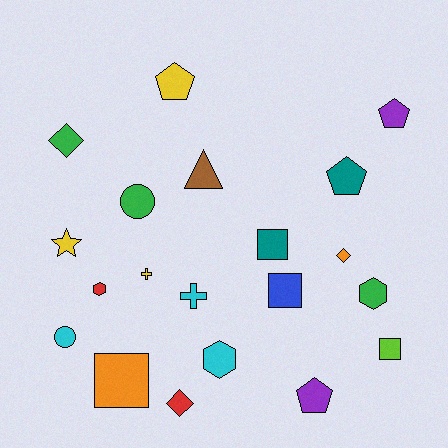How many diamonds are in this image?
There are 3 diamonds.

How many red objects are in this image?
There are 2 red objects.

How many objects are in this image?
There are 20 objects.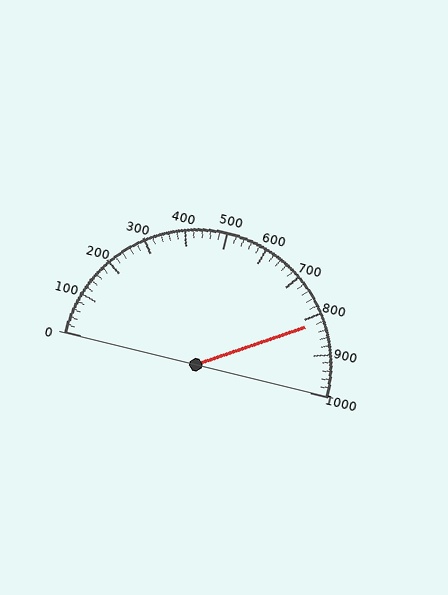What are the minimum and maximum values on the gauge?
The gauge ranges from 0 to 1000.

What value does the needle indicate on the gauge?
The needle indicates approximately 820.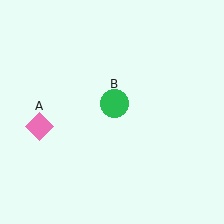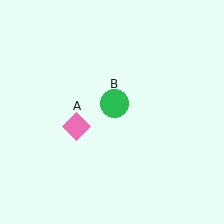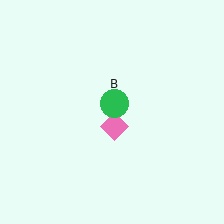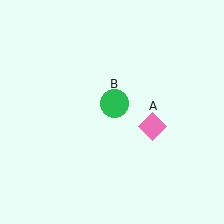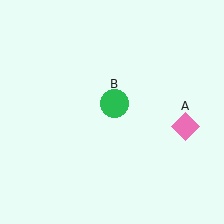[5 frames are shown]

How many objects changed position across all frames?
1 object changed position: pink diamond (object A).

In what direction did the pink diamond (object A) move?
The pink diamond (object A) moved right.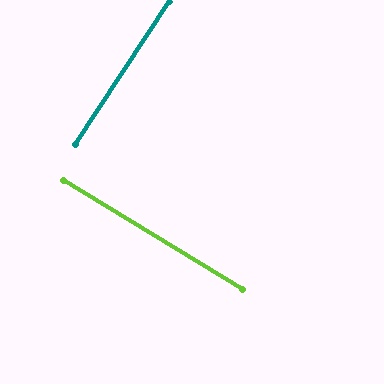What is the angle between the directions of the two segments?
Approximately 88 degrees.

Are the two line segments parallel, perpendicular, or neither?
Perpendicular — they meet at approximately 88°.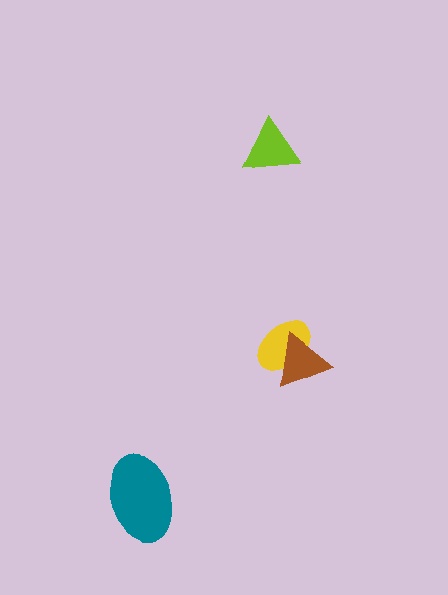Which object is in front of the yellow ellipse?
The brown triangle is in front of the yellow ellipse.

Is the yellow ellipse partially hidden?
Yes, it is partially covered by another shape.